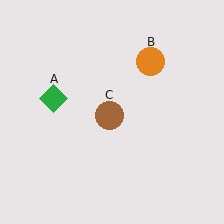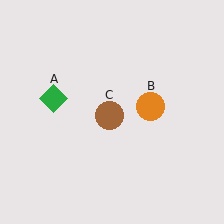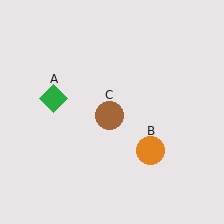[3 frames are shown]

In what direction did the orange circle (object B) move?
The orange circle (object B) moved down.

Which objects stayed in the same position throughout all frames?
Green diamond (object A) and brown circle (object C) remained stationary.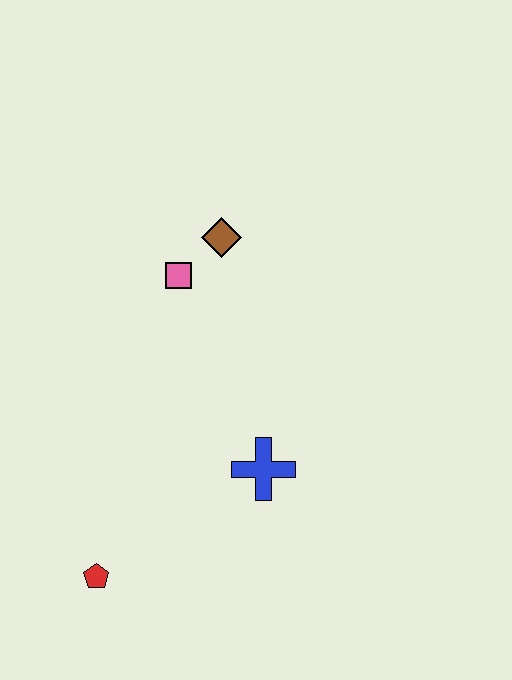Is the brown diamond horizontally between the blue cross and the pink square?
Yes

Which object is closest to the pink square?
The brown diamond is closest to the pink square.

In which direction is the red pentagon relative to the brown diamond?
The red pentagon is below the brown diamond.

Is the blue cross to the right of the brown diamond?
Yes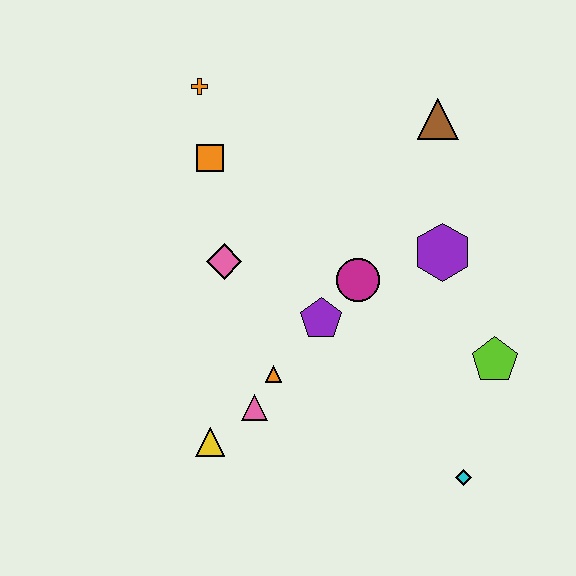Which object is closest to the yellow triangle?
The pink triangle is closest to the yellow triangle.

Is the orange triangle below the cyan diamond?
No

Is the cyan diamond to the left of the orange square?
No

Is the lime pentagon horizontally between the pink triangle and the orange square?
No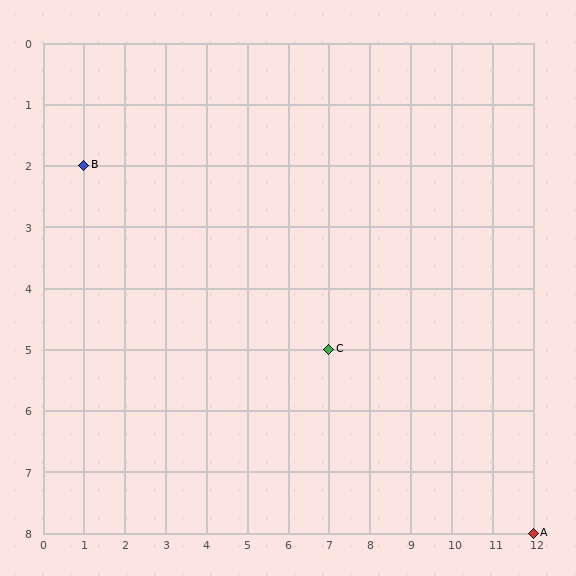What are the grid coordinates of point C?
Point C is at grid coordinates (7, 5).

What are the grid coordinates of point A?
Point A is at grid coordinates (12, 8).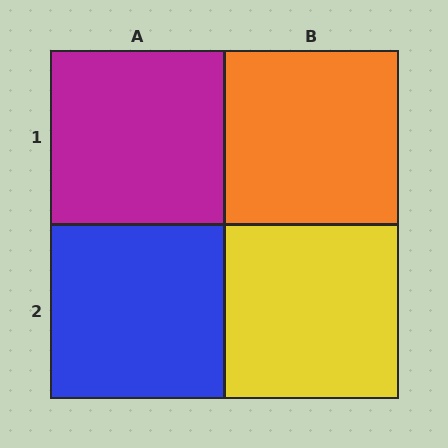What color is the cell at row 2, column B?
Yellow.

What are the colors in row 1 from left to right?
Magenta, orange.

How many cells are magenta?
1 cell is magenta.